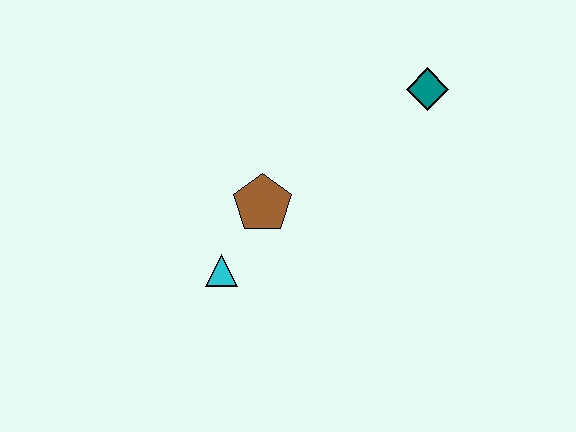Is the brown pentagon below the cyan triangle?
No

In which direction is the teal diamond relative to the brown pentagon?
The teal diamond is to the right of the brown pentagon.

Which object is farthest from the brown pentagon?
The teal diamond is farthest from the brown pentagon.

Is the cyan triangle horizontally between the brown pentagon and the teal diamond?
No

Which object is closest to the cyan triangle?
The brown pentagon is closest to the cyan triangle.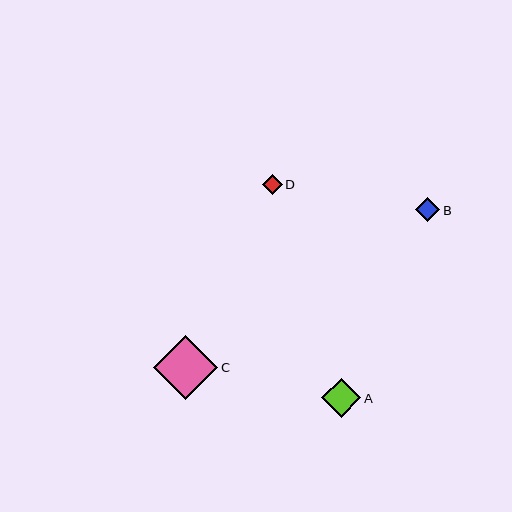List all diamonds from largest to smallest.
From largest to smallest: C, A, B, D.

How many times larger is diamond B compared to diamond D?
Diamond B is approximately 1.2 times the size of diamond D.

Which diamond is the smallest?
Diamond D is the smallest with a size of approximately 20 pixels.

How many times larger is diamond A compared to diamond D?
Diamond A is approximately 2.0 times the size of diamond D.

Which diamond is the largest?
Diamond C is the largest with a size of approximately 64 pixels.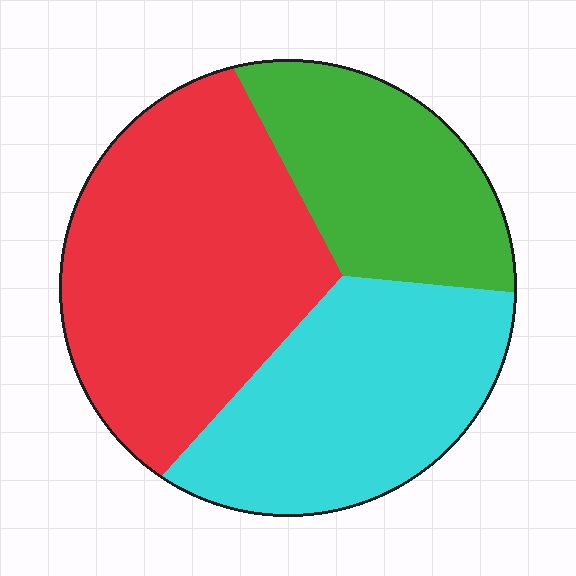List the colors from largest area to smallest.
From largest to smallest: red, cyan, green.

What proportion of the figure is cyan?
Cyan covers about 30% of the figure.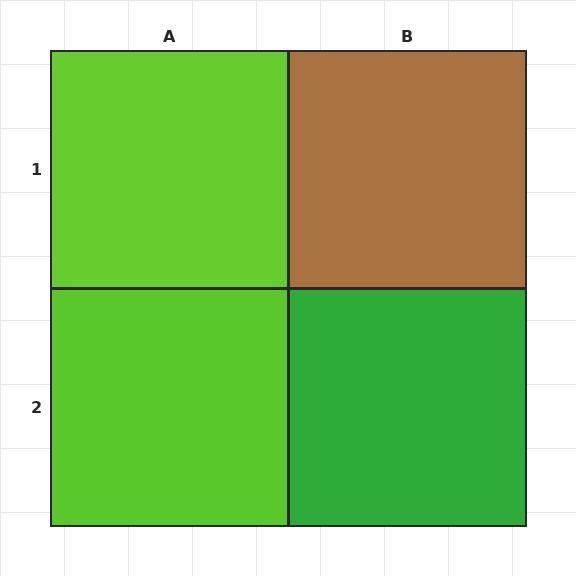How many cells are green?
1 cell is green.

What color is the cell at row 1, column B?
Brown.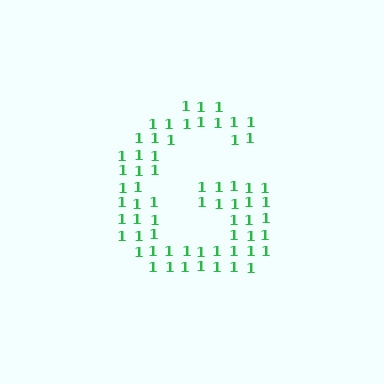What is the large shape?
The large shape is the letter G.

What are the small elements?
The small elements are digit 1's.